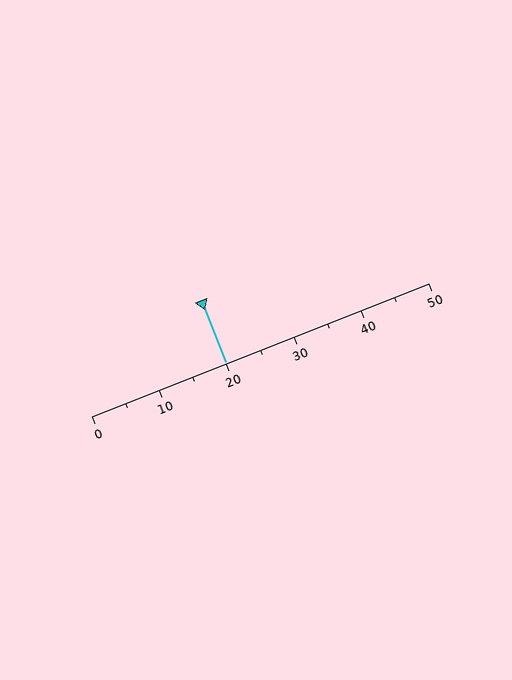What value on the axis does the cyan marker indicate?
The marker indicates approximately 20.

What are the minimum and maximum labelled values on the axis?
The axis runs from 0 to 50.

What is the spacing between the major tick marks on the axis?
The major ticks are spaced 10 apart.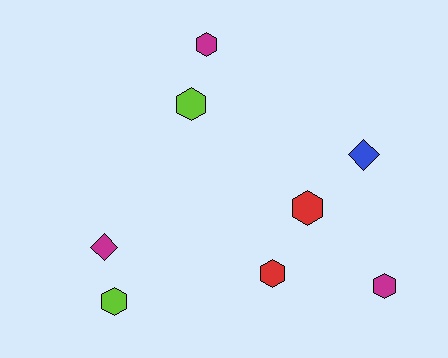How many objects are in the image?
There are 8 objects.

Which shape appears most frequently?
Hexagon, with 6 objects.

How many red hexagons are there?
There are 2 red hexagons.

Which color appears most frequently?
Magenta, with 3 objects.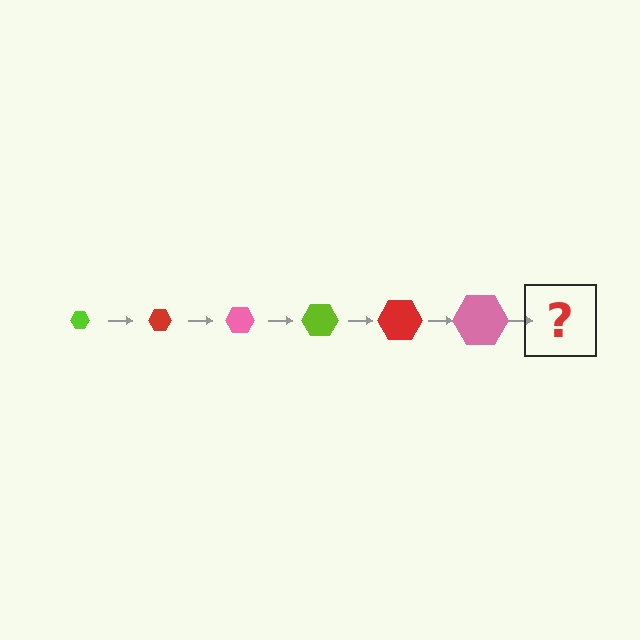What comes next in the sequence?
The next element should be a lime hexagon, larger than the previous one.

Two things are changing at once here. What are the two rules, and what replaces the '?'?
The two rules are that the hexagon grows larger each step and the color cycles through lime, red, and pink. The '?' should be a lime hexagon, larger than the previous one.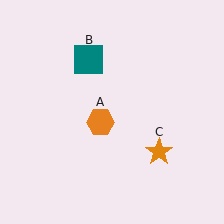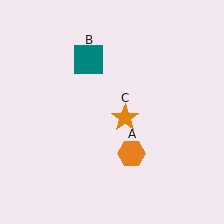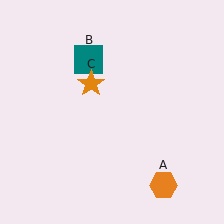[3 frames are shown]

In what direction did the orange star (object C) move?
The orange star (object C) moved up and to the left.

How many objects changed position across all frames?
2 objects changed position: orange hexagon (object A), orange star (object C).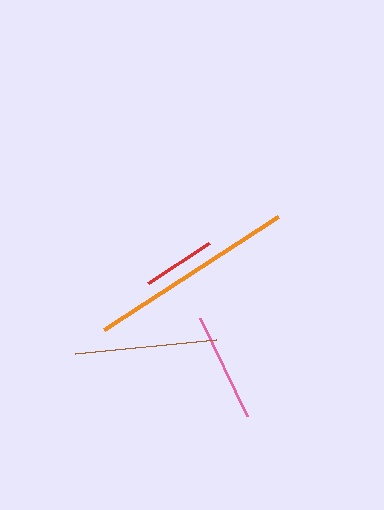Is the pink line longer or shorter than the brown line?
The brown line is longer than the pink line.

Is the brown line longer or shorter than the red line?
The brown line is longer than the red line.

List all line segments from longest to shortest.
From longest to shortest: orange, brown, pink, red.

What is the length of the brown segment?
The brown segment is approximately 142 pixels long.